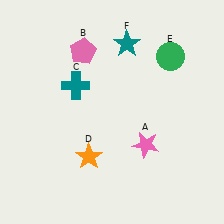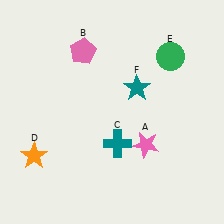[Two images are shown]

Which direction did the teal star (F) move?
The teal star (F) moved down.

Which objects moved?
The objects that moved are: the teal cross (C), the orange star (D), the teal star (F).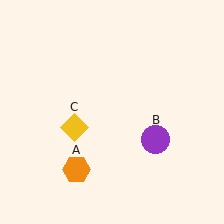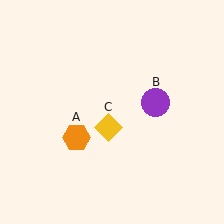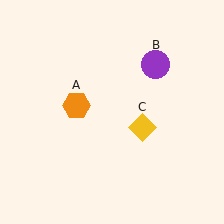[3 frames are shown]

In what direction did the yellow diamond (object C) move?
The yellow diamond (object C) moved right.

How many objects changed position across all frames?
3 objects changed position: orange hexagon (object A), purple circle (object B), yellow diamond (object C).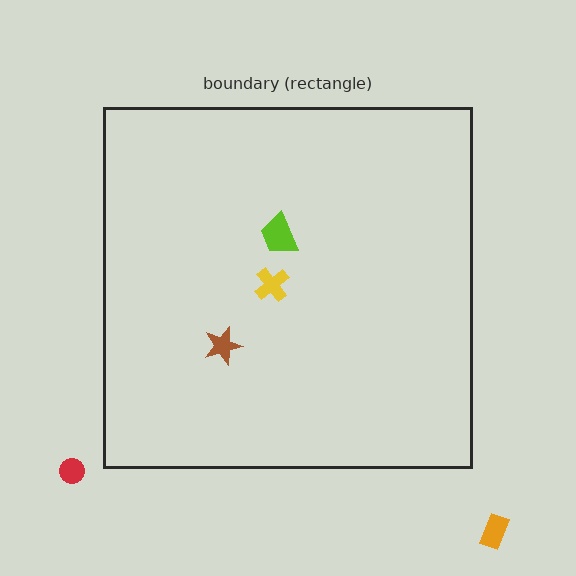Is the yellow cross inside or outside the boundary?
Inside.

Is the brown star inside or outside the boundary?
Inside.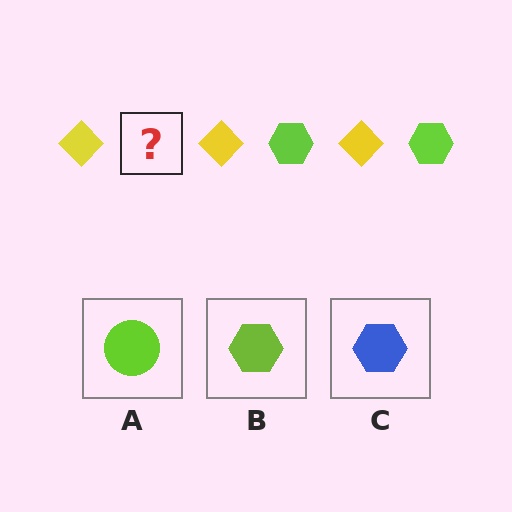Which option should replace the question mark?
Option B.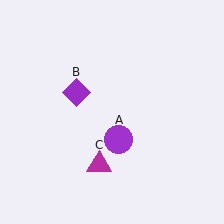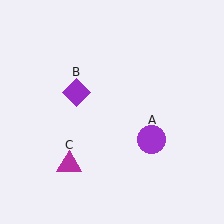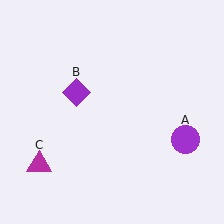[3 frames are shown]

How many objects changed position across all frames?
2 objects changed position: purple circle (object A), magenta triangle (object C).